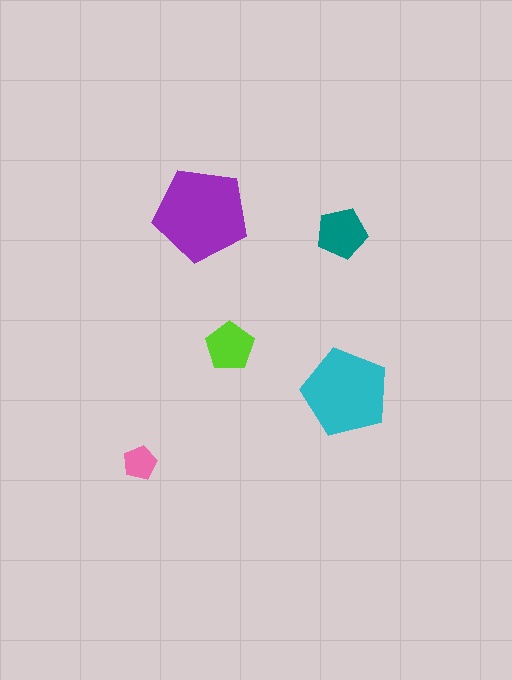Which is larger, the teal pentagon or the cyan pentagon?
The cyan one.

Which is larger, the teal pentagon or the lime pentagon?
The teal one.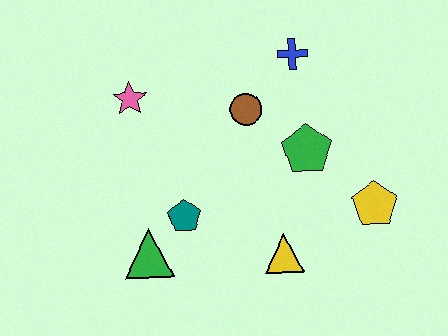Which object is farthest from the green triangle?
The blue cross is farthest from the green triangle.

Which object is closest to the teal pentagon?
The green triangle is closest to the teal pentagon.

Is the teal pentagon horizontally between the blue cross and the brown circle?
No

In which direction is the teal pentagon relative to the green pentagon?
The teal pentagon is to the left of the green pentagon.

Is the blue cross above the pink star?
Yes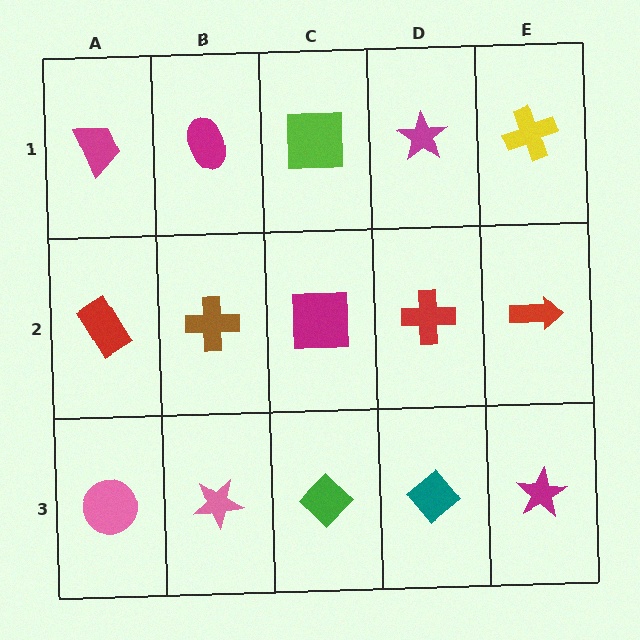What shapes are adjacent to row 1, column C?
A magenta square (row 2, column C), a magenta ellipse (row 1, column B), a magenta star (row 1, column D).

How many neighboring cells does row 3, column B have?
3.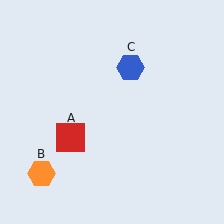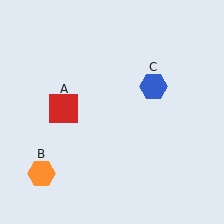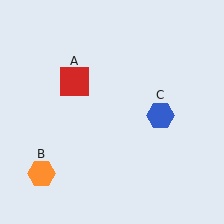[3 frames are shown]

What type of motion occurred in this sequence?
The red square (object A), blue hexagon (object C) rotated clockwise around the center of the scene.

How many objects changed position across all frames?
2 objects changed position: red square (object A), blue hexagon (object C).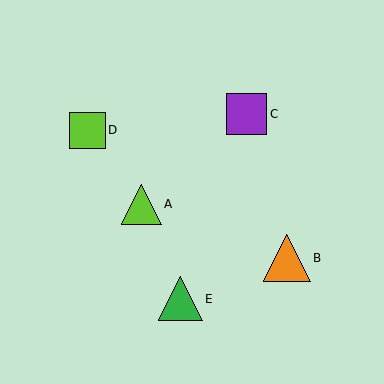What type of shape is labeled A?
Shape A is a lime triangle.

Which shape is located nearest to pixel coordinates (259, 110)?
The purple square (labeled C) at (246, 114) is nearest to that location.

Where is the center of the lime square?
The center of the lime square is at (87, 130).